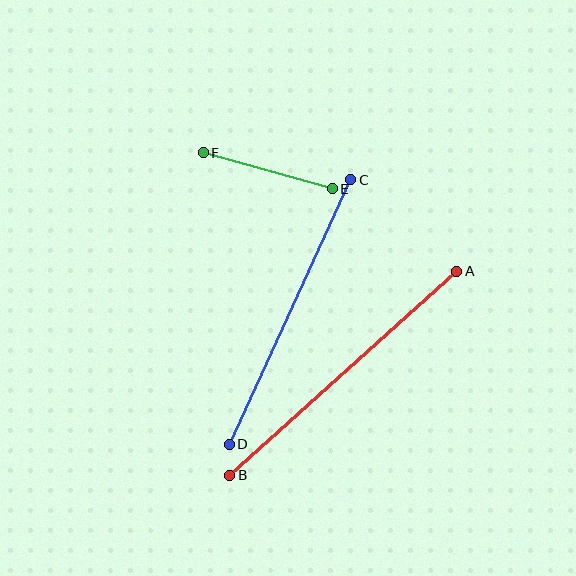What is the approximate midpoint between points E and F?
The midpoint is at approximately (268, 171) pixels.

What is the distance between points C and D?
The distance is approximately 291 pixels.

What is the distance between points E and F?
The distance is approximately 134 pixels.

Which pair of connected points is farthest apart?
Points A and B are farthest apart.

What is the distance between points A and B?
The distance is approximately 305 pixels.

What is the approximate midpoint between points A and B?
The midpoint is at approximately (343, 373) pixels.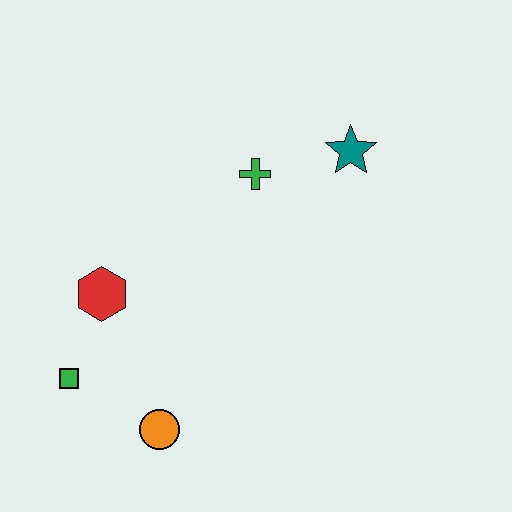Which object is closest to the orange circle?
The green square is closest to the orange circle.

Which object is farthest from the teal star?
The green square is farthest from the teal star.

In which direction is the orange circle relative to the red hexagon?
The orange circle is below the red hexagon.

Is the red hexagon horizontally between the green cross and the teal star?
No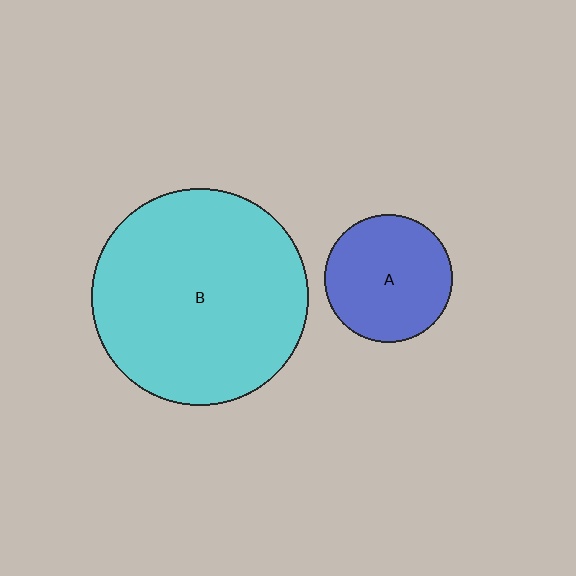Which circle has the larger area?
Circle B (cyan).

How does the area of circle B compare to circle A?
Approximately 2.9 times.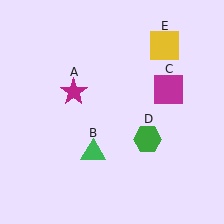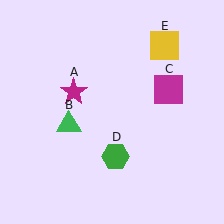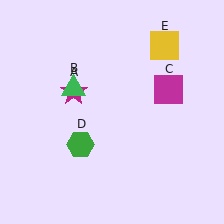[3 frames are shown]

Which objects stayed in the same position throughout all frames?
Magenta star (object A) and magenta square (object C) and yellow square (object E) remained stationary.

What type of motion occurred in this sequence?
The green triangle (object B), green hexagon (object D) rotated clockwise around the center of the scene.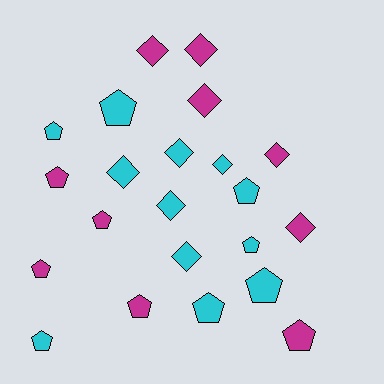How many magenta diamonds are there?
There are 5 magenta diamonds.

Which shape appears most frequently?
Pentagon, with 12 objects.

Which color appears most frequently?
Cyan, with 12 objects.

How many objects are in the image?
There are 22 objects.